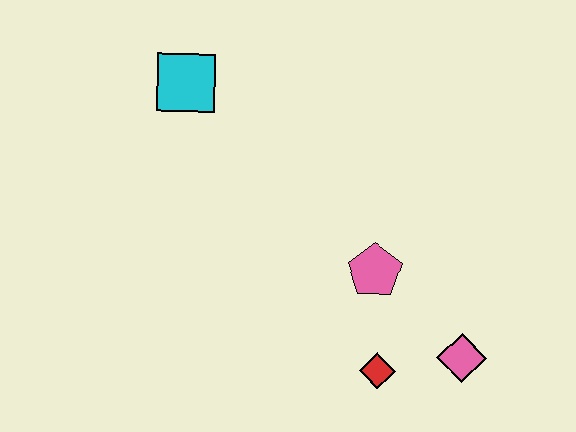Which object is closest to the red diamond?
The pink diamond is closest to the red diamond.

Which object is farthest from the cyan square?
The pink diamond is farthest from the cyan square.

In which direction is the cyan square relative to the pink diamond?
The cyan square is to the left of the pink diamond.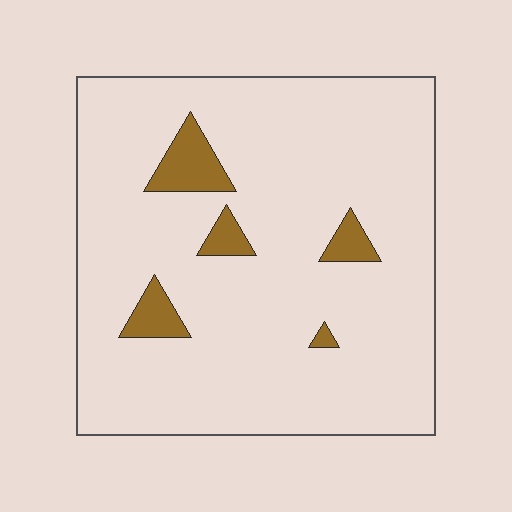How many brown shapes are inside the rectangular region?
5.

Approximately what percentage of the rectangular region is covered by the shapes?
Approximately 10%.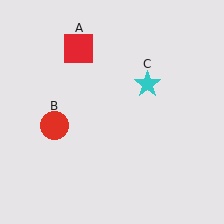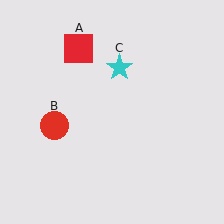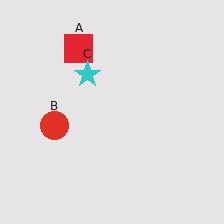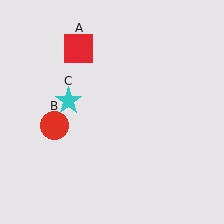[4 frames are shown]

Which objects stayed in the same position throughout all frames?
Red square (object A) and red circle (object B) remained stationary.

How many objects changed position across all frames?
1 object changed position: cyan star (object C).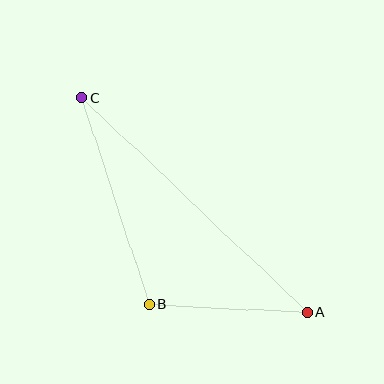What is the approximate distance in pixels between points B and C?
The distance between B and C is approximately 217 pixels.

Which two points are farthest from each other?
Points A and C are farthest from each other.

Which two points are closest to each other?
Points A and B are closest to each other.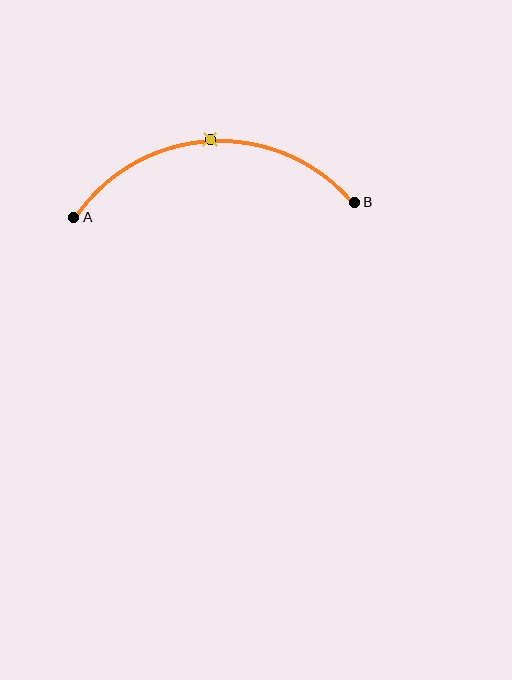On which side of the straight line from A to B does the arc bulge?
The arc bulges above the straight line connecting A and B.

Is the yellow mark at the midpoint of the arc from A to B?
Yes. The yellow mark lies on the arc at equal arc-length from both A and B — it is the arc midpoint.